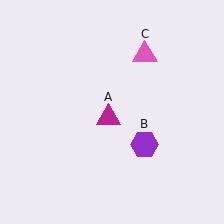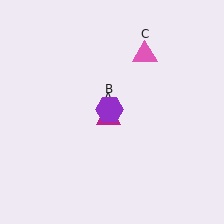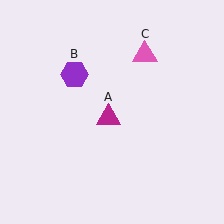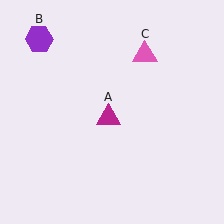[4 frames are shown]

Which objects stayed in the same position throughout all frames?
Magenta triangle (object A) and pink triangle (object C) remained stationary.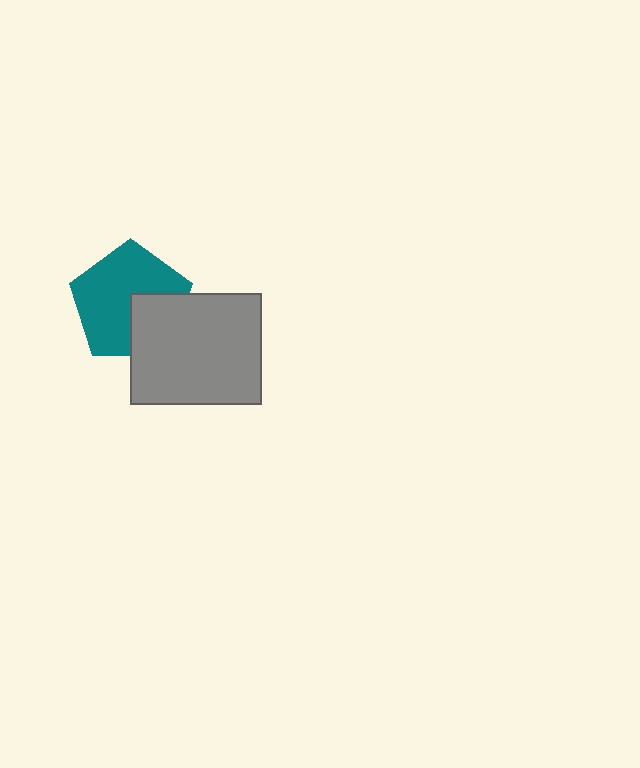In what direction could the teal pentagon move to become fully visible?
The teal pentagon could move toward the upper-left. That would shift it out from behind the gray rectangle entirely.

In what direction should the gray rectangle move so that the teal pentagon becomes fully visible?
The gray rectangle should move toward the lower-right. That is the shortest direction to clear the overlap and leave the teal pentagon fully visible.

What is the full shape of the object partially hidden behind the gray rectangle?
The partially hidden object is a teal pentagon.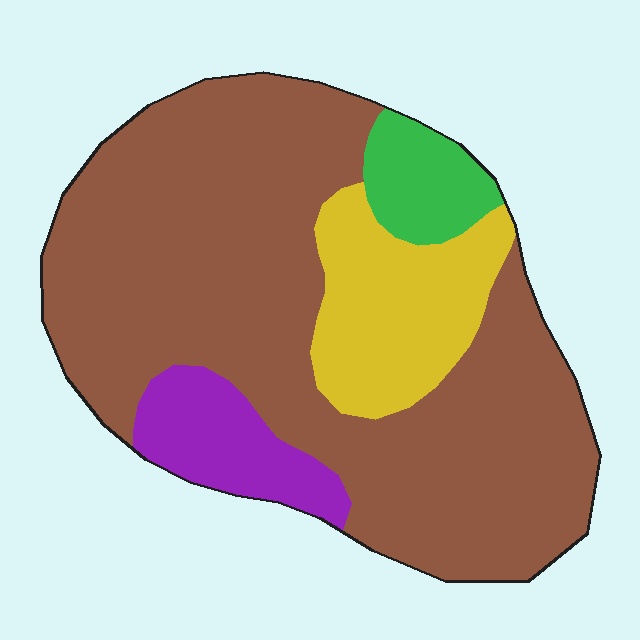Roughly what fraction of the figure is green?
Green covers roughly 5% of the figure.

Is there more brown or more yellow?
Brown.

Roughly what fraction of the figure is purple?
Purple takes up about one tenth (1/10) of the figure.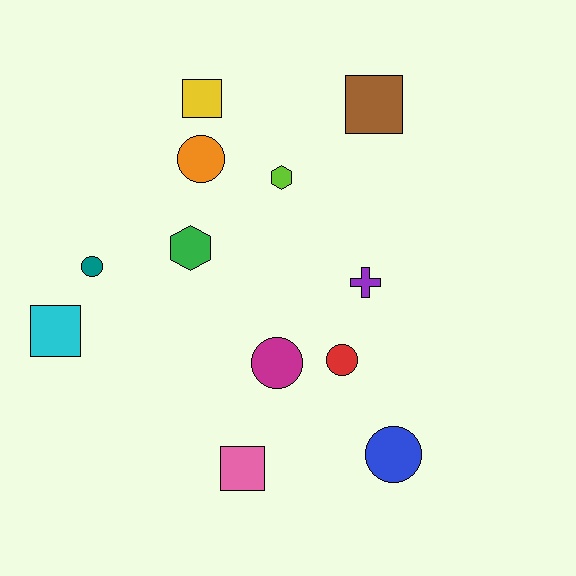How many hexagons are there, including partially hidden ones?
There are 2 hexagons.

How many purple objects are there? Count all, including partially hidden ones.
There is 1 purple object.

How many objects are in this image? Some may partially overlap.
There are 12 objects.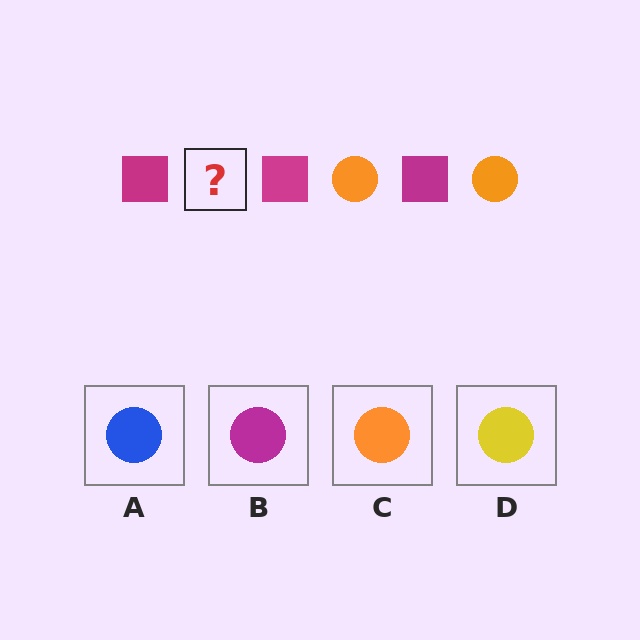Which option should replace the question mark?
Option C.